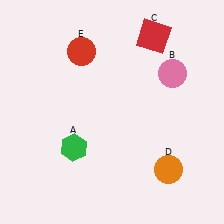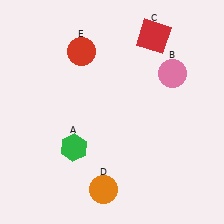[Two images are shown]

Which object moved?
The orange circle (D) moved left.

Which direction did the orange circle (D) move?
The orange circle (D) moved left.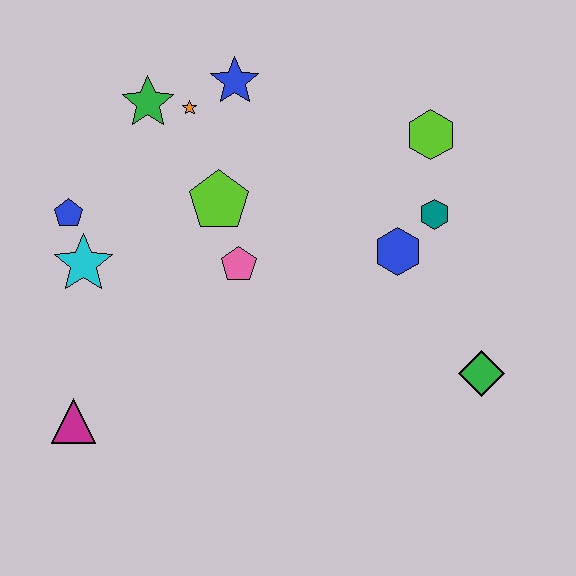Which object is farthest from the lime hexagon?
The magenta triangle is farthest from the lime hexagon.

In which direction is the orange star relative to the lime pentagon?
The orange star is above the lime pentagon.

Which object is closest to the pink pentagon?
The lime pentagon is closest to the pink pentagon.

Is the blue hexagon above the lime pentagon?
No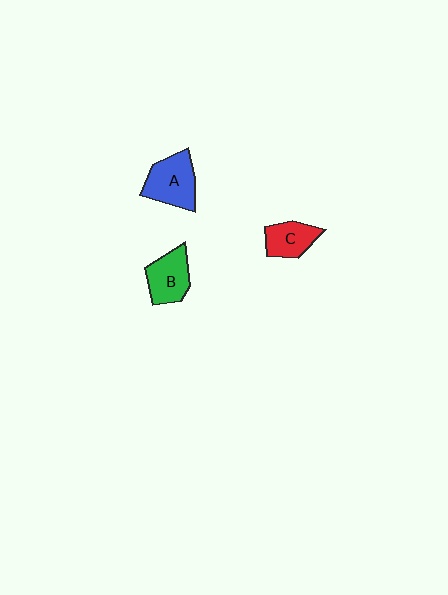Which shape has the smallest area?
Shape C (red).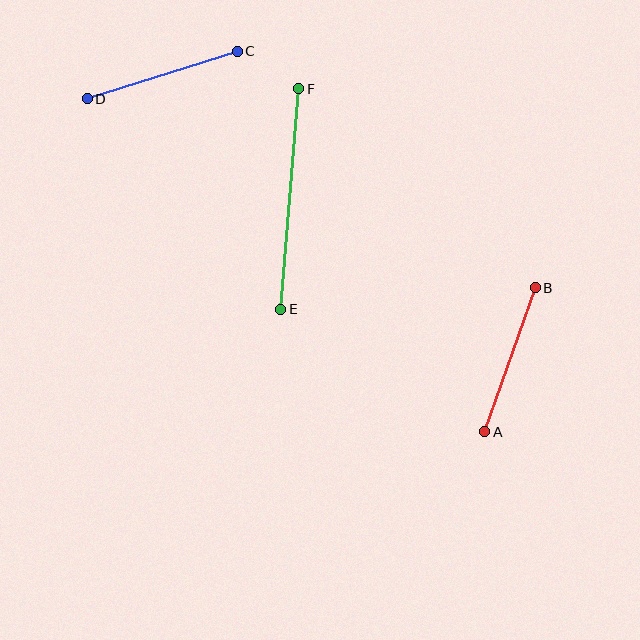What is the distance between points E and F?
The distance is approximately 221 pixels.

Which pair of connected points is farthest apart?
Points E and F are farthest apart.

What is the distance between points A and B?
The distance is approximately 153 pixels.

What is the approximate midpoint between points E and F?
The midpoint is at approximately (290, 199) pixels.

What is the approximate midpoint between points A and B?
The midpoint is at approximately (510, 360) pixels.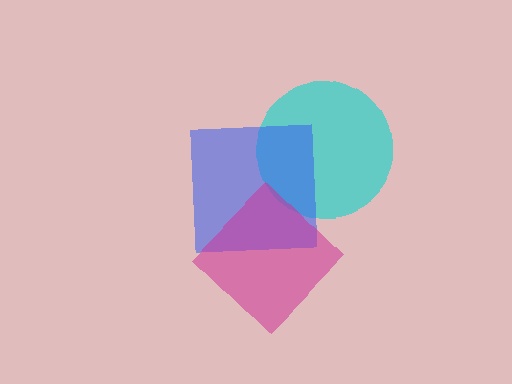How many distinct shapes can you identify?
There are 3 distinct shapes: a cyan circle, a blue square, a magenta diamond.